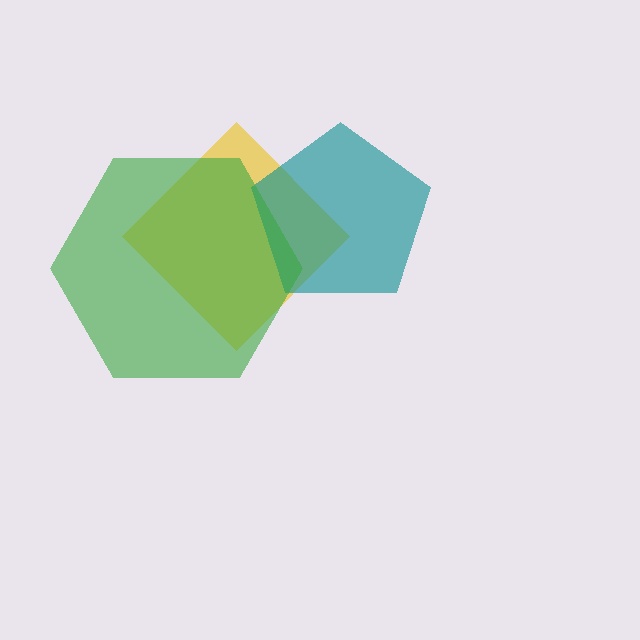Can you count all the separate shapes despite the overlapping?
Yes, there are 3 separate shapes.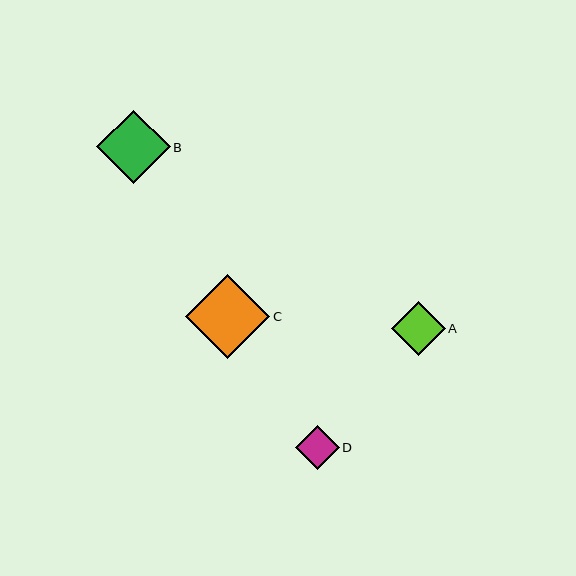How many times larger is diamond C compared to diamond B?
Diamond C is approximately 1.1 times the size of diamond B.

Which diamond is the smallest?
Diamond D is the smallest with a size of approximately 44 pixels.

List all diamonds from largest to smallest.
From largest to smallest: C, B, A, D.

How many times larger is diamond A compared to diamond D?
Diamond A is approximately 1.2 times the size of diamond D.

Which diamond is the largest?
Diamond C is the largest with a size of approximately 84 pixels.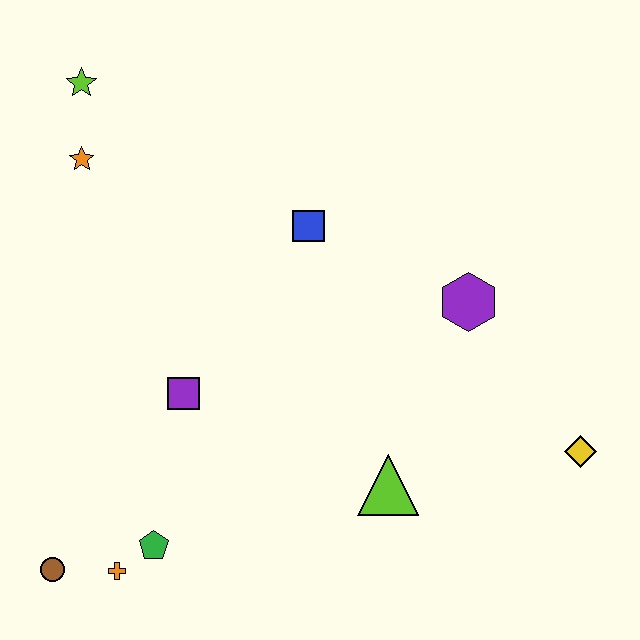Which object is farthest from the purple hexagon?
The brown circle is farthest from the purple hexagon.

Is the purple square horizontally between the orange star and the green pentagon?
No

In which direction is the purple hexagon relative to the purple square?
The purple hexagon is to the right of the purple square.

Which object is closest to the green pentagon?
The orange cross is closest to the green pentagon.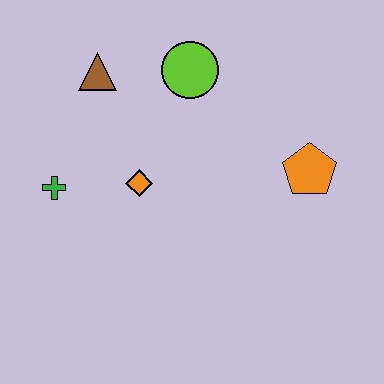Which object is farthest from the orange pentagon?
The green cross is farthest from the orange pentagon.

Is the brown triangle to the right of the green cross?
Yes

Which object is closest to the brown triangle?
The lime circle is closest to the brown triangle.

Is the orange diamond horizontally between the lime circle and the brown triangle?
Yes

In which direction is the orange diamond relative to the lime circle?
The orange diamond is below the lime circle.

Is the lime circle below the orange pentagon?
No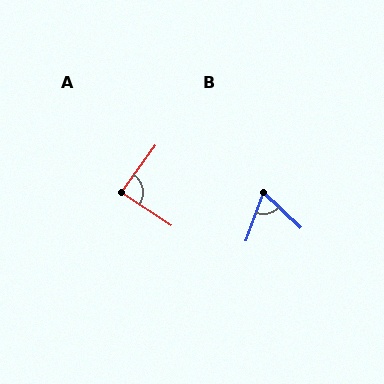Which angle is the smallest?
B, at approximately 66 degrees.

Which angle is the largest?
A, at approximately 87 degrees.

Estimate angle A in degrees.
Approximately 87 degrees.